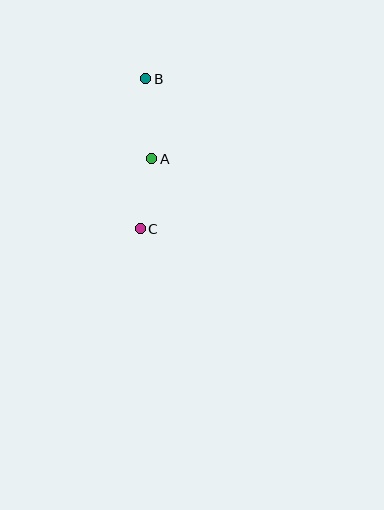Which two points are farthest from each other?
Points B and C are farthest from each other.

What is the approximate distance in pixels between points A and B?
The distance between A and B is approximately 80 pixels.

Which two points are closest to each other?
Points A and C are closest to each other.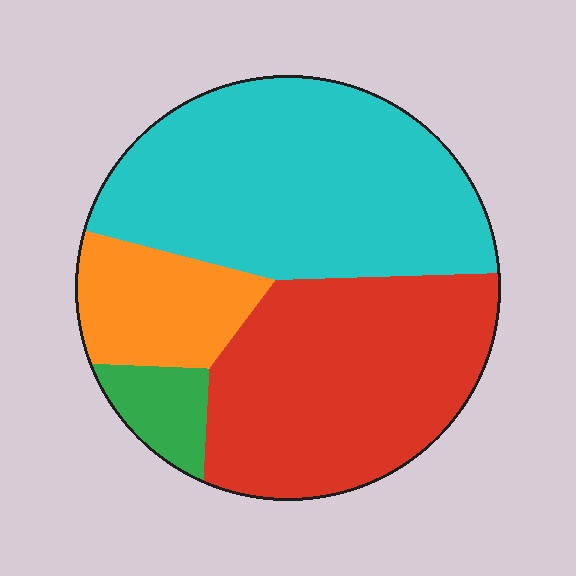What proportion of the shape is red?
Red takes up about three eighths (3/8) of the shape.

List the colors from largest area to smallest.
From largest to smallest: cyan, red, orange, green.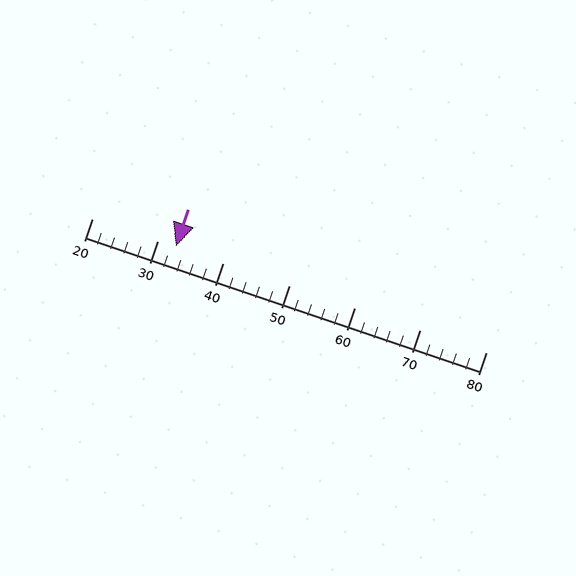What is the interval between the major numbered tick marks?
The major tick marks are spaced 10 units apart.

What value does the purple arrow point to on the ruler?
The purple arrow points to approximately 33.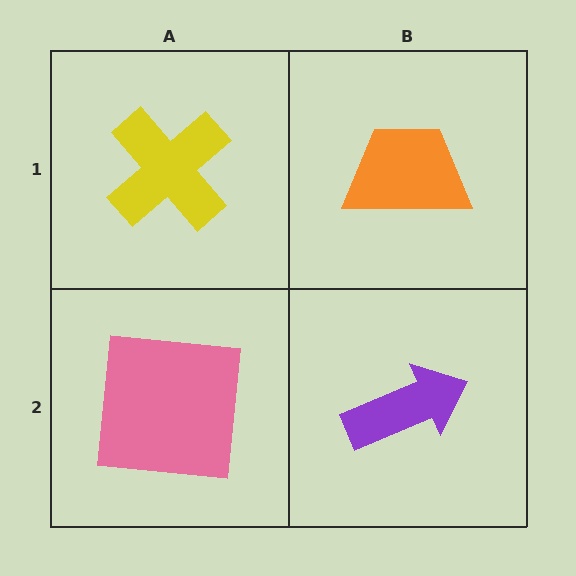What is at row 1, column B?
An orange trapezoid.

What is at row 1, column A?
A yellow cross.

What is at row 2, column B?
A purple arrow.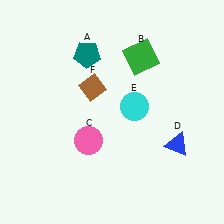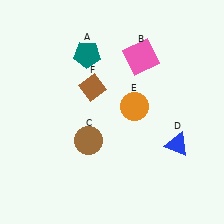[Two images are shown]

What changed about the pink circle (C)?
In Image 1, C is pink. In Image 2, it changed to brown.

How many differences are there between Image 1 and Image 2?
There are 3 differences between the two images.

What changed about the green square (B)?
In Image 1, B is green. In Image 2, it changed to pink.